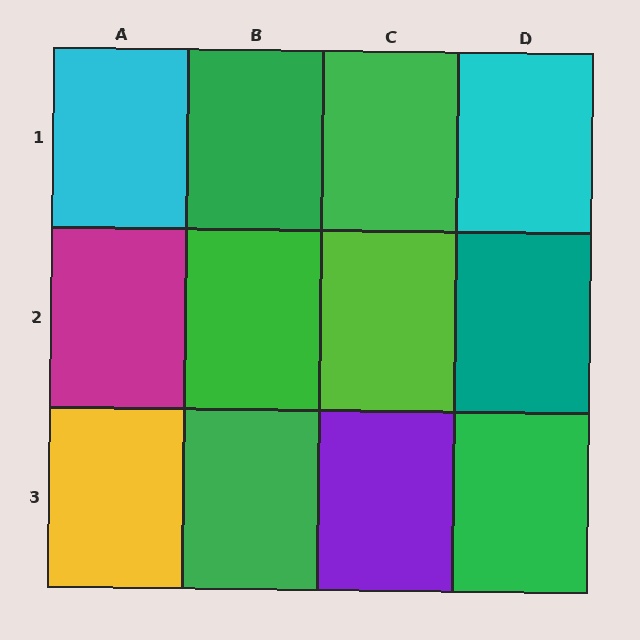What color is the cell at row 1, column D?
Cyan.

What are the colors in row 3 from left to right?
Yellow, green, purple, green.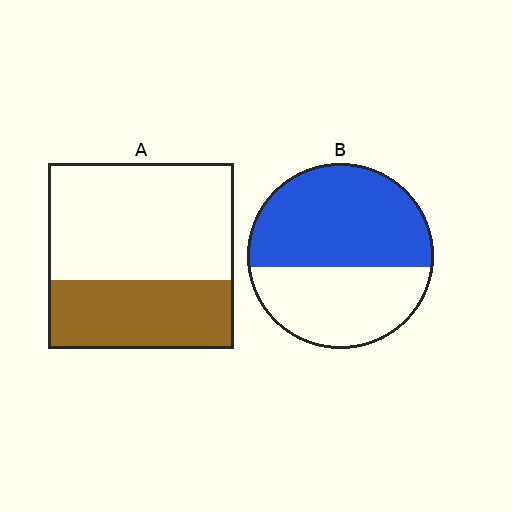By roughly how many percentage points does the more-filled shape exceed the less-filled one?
By roughly 20 percentage points (B over A).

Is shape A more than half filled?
No.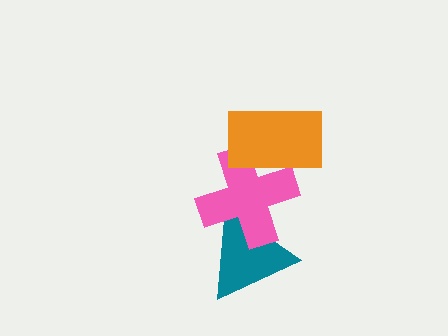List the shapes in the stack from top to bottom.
From top to bottom: the orange rectangle, the pink cross, the teal triangle.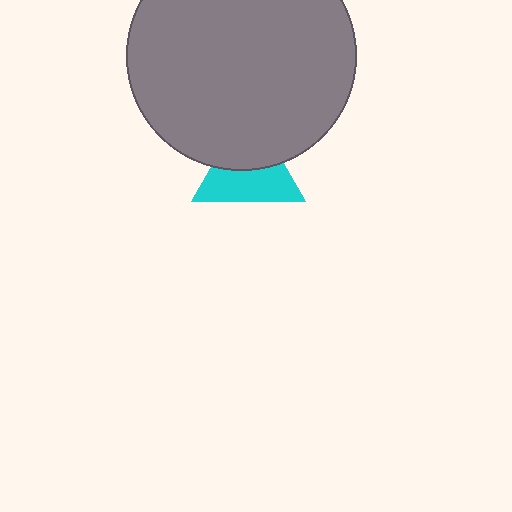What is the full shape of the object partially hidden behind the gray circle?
The partially hidden object is a cyan triangle.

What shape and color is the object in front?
The object in front is a gray circle.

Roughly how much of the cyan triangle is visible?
About half of it is visible (roughly 55%).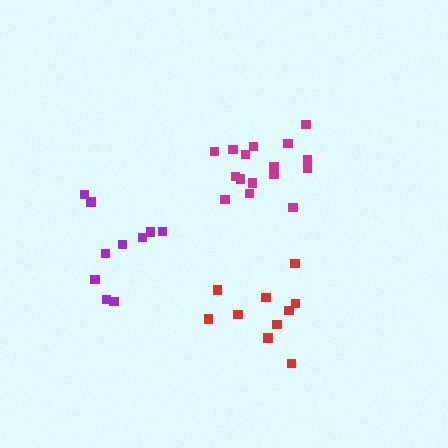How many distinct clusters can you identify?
There are 3 distinct clusters.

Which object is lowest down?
The red cluster is bottommost.